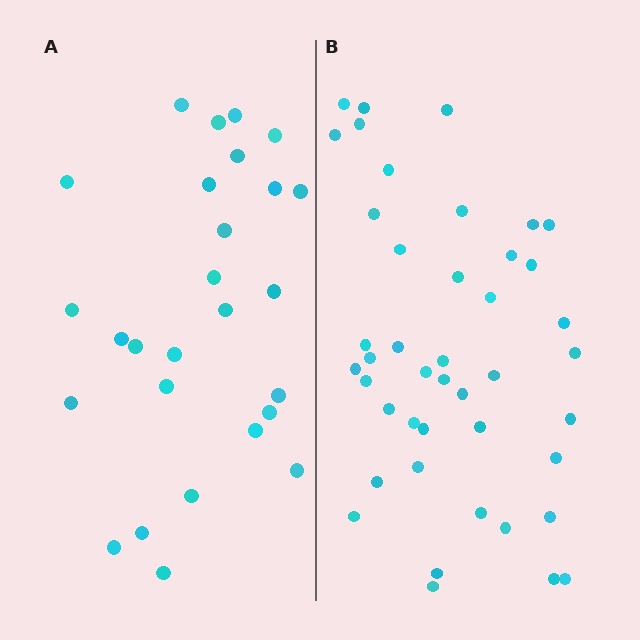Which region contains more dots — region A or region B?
Region B (the right region) has more dots.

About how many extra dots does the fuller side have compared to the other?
Region B has approximately 15 more dots than region A.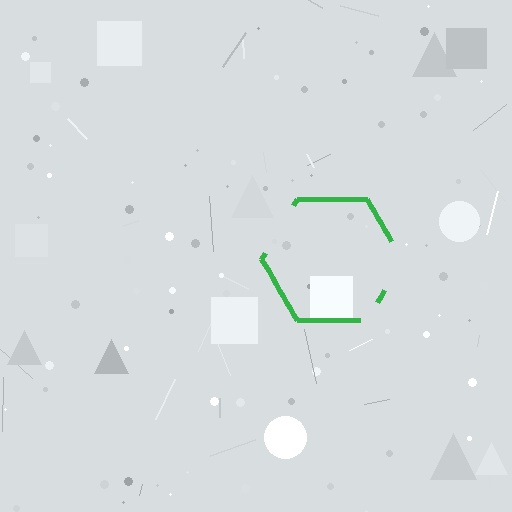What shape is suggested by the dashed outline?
The dashed outline suggests a hexagon.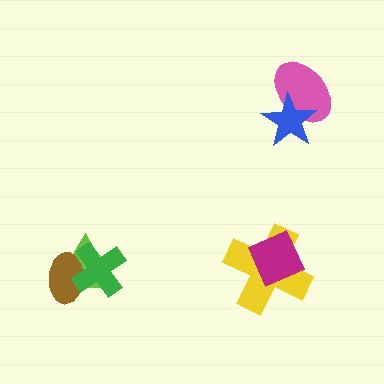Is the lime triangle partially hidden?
Yes, it is partially covered by another shape.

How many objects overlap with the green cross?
2 objects overlap with the green cross.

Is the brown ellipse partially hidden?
Yes, it is partially covered by another shape.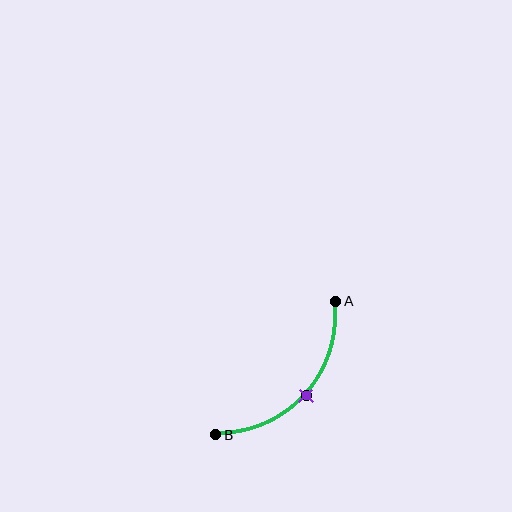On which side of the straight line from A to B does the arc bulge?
The arc bulges below and to the right of the straight line connecting A and B.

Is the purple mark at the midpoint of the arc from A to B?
Yes. The purple mark lies on the arc at equal arc-length from both A and B — it is the arc midpoint.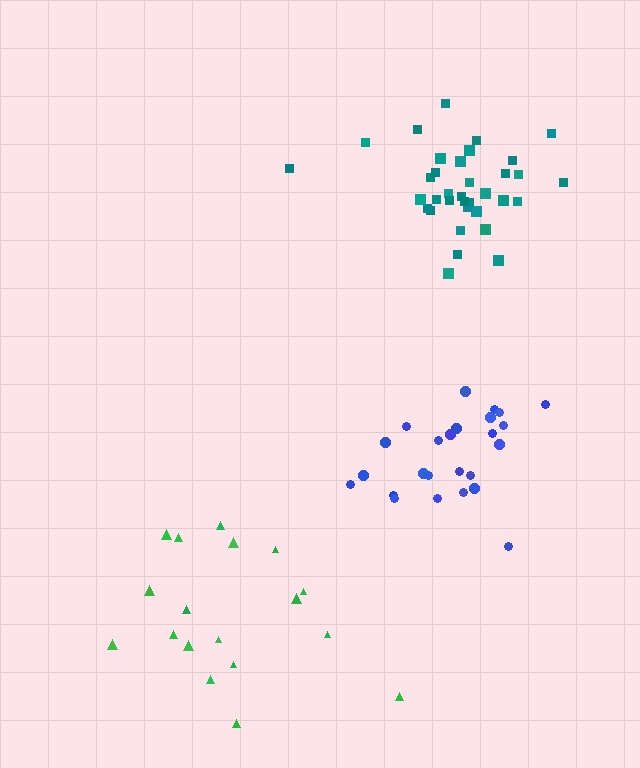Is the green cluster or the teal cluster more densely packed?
Teal.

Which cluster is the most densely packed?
Teal.